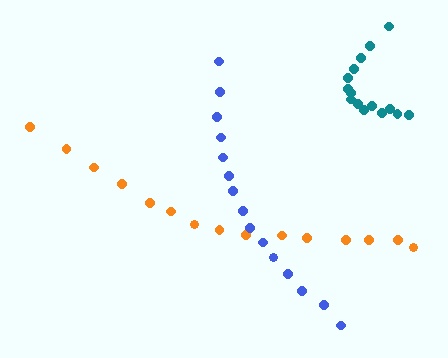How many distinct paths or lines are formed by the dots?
There are 3 distinct paths.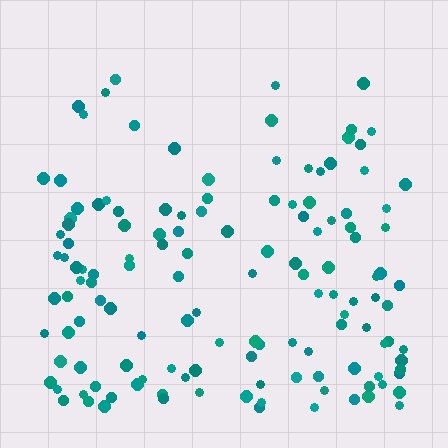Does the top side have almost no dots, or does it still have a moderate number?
Still a moderate number, just noticeably fewer than the bottom.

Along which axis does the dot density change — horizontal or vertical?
Vertical.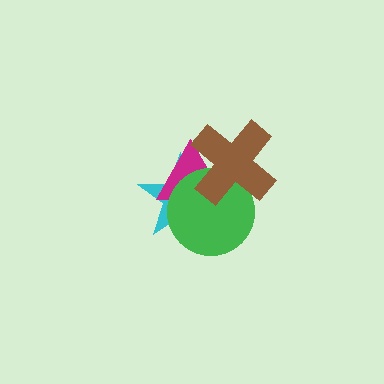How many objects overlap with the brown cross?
3 objects overlap with the brown cross.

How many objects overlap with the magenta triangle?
3 objects overlap with the magenta triangle.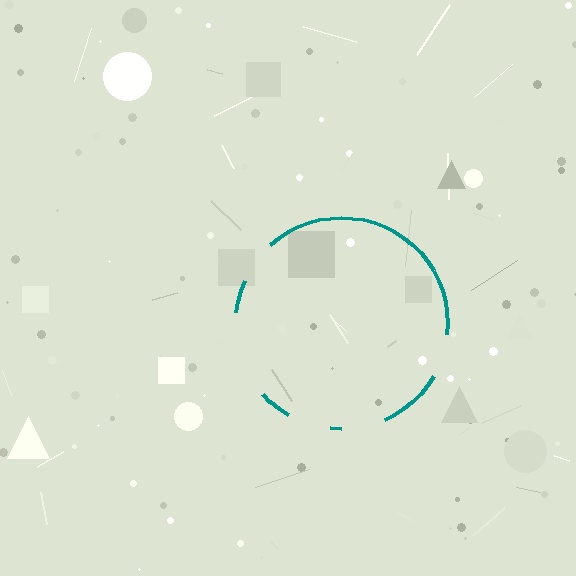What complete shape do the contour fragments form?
The contour fragments form a circle.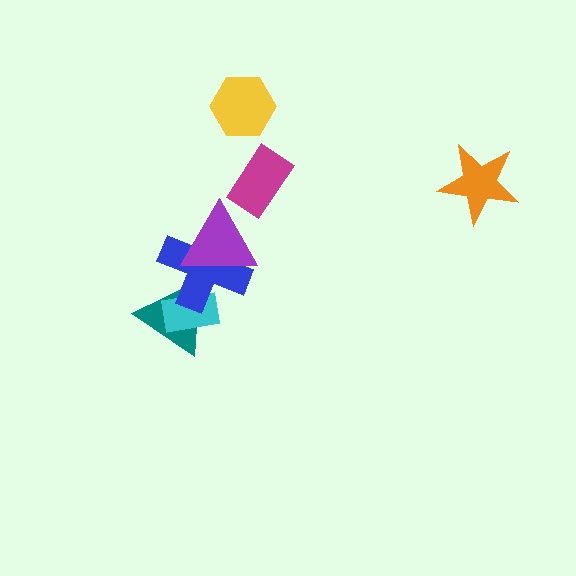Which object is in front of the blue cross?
The purple triangle is in front of the blue cross.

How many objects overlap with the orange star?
0 objects overlap with the orange star.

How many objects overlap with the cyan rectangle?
2 objects overlap with the cyan rectangle.